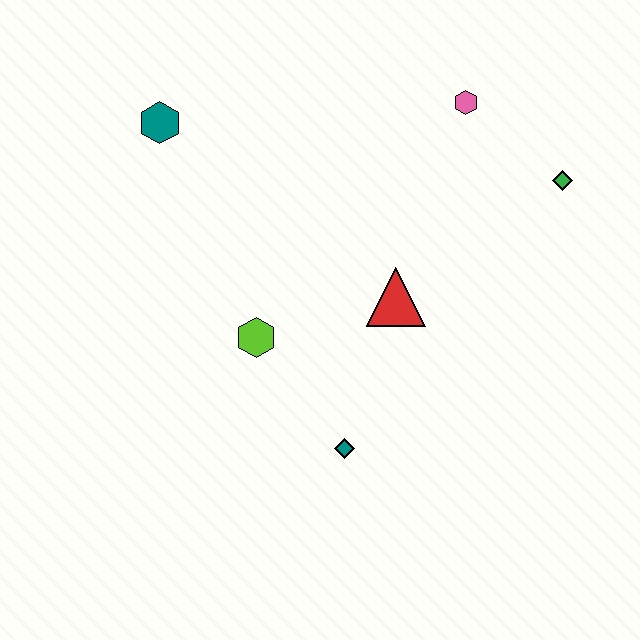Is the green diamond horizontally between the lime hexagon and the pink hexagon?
No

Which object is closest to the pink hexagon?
The green diamond is closest to the pink hexagon.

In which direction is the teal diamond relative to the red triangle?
The teal diamond is below the red triangle.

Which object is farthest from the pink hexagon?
The teal diamond is farthest from the pink hexagon.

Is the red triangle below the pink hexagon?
Yes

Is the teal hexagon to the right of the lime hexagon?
No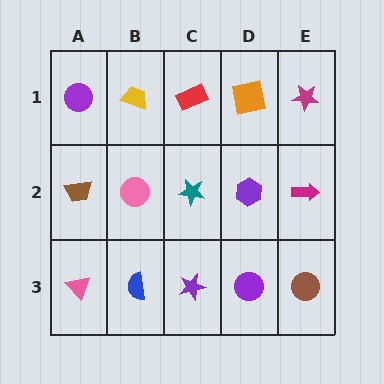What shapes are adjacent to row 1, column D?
A purple hexagon (row 2, column D), a red rectangle (row 1, column C), a magenta star (row 1, column E).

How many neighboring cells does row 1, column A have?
2.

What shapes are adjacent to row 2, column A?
A purple circle (row 1, column A), a pink triangle (row 3, column A), a pink circle (row 2, column B).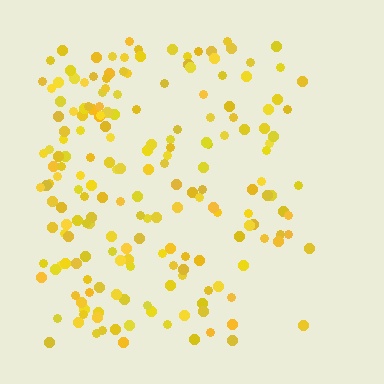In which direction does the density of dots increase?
From right to left, with the left side densest.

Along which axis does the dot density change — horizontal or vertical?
Horizontal.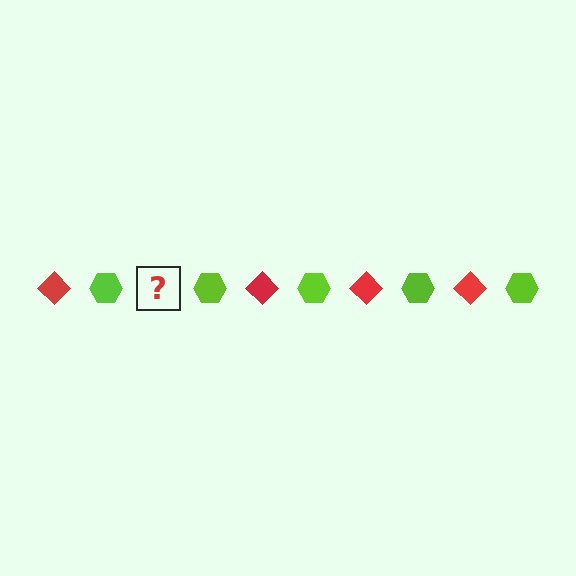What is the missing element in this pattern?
The missing element is a red diamond.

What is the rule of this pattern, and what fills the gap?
The rule is that the pattern alternates between red diamond and lime hexagon. The gap should be filled with a red diamond.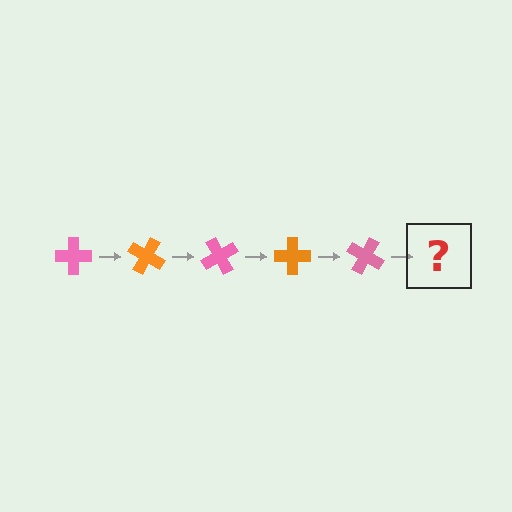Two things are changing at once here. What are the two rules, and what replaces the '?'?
The two rules are that it rotates 30 degrees each step and the color cycles through pink and orange. The '?' should be an orange cross, rotated 150 degrees from the start.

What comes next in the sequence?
The next element should be an orange cross, rotated 150 degrees from the start.